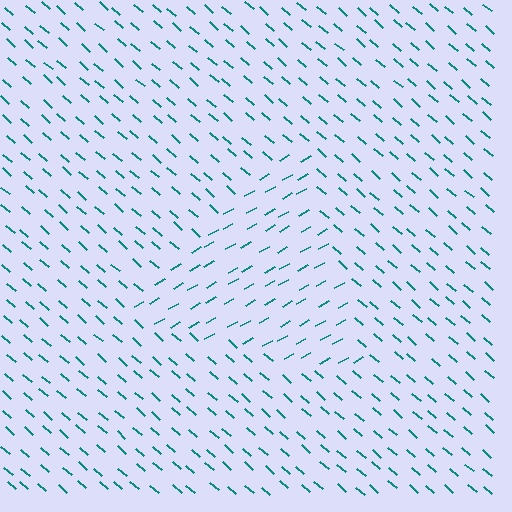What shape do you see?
I see a triangle.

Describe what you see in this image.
The image is filled with small teal line segments. A triangle region in the image has lines oriented differently from the surrounding lines, creating a visible texture boundary.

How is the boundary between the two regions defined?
The boundary is defined purely by a change in line orientation (approximately 71 degrees difference). All lines are the same color and thickness.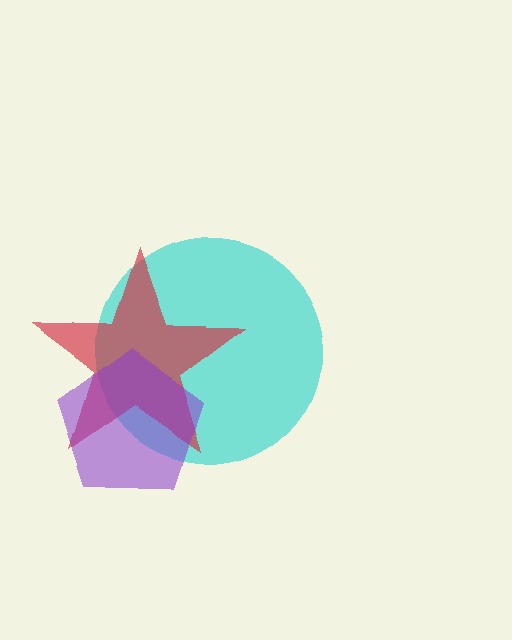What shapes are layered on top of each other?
The layered shapes are: a cyan circle, a red star, a purple pentagon.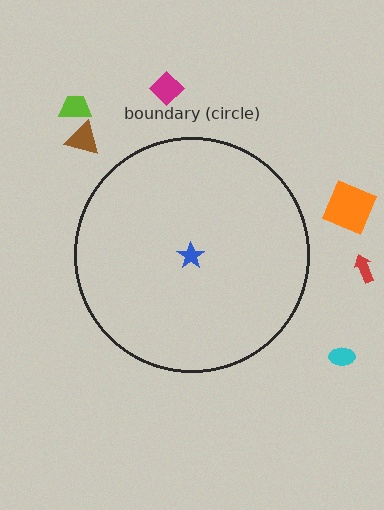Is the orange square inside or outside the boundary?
Outside.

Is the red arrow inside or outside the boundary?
Outside.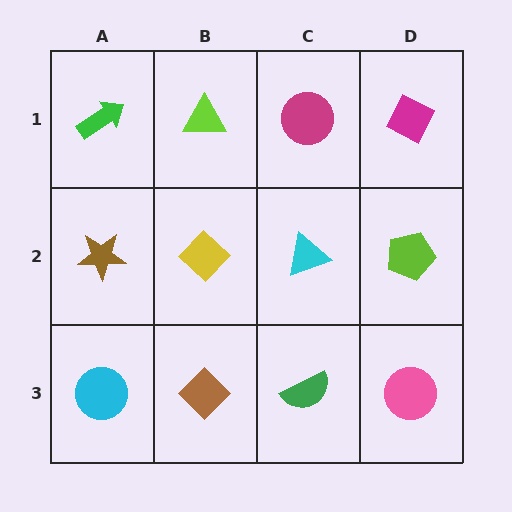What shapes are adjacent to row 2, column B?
A lime triangle (row 1, column B), a brown diamond (row 3, column B), a brown star (row 2, column A), a cyan triangle (row 2, column C).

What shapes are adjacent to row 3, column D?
A lime pentagon (row 2, column D), a green semicircle (row 3, column C).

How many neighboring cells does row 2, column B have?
4.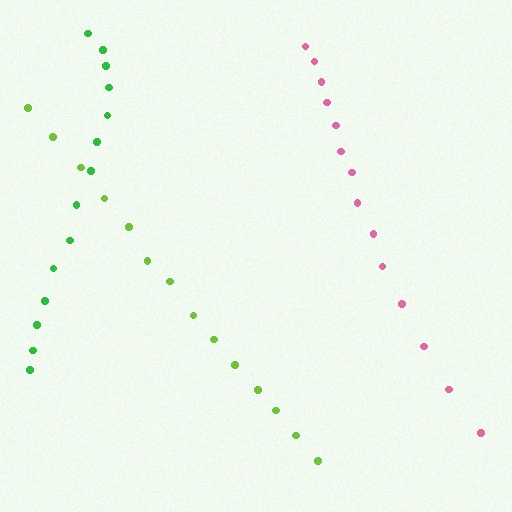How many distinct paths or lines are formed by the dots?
There are 3 distinct paths.